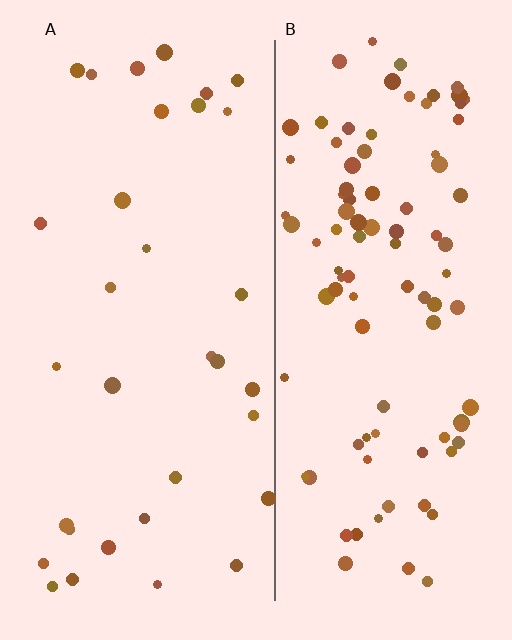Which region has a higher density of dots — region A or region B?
B (the right).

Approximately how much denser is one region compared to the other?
Approximately 3.0× — region B over region A.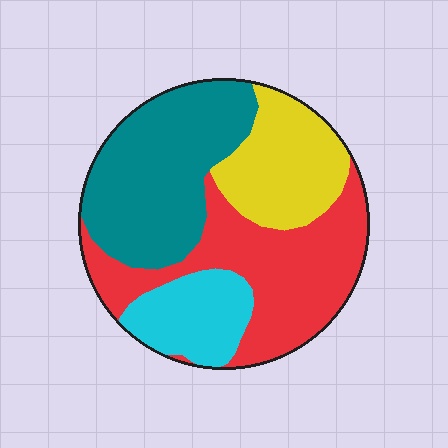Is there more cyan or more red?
Red.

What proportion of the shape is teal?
Teal takes up about one third (1/3) of the shape.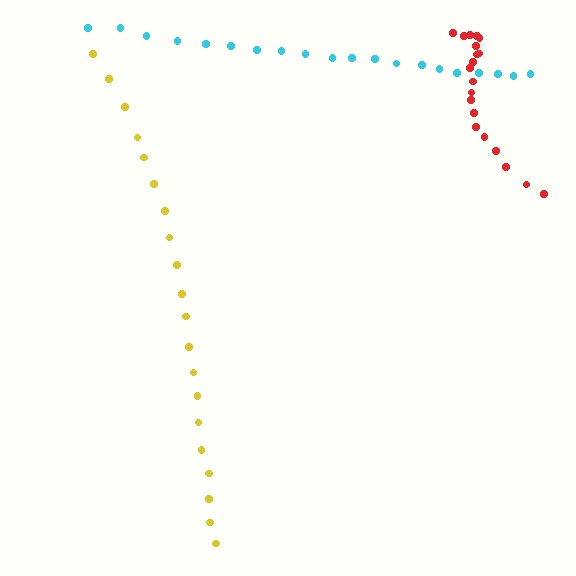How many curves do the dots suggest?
There are 3 distinct paths.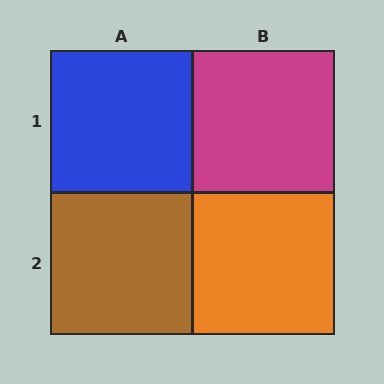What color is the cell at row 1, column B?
Magenta.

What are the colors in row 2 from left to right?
Brown, orange.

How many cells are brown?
1 cell is brown.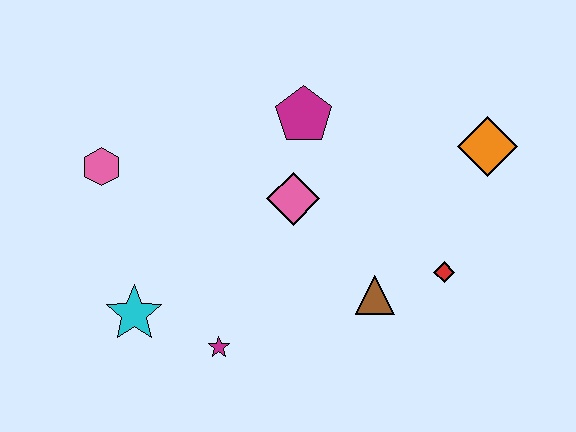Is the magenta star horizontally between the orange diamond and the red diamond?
No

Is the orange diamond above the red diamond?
Yes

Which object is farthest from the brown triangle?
The pink hexagon is farthest from the brown triangle.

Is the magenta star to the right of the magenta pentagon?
No